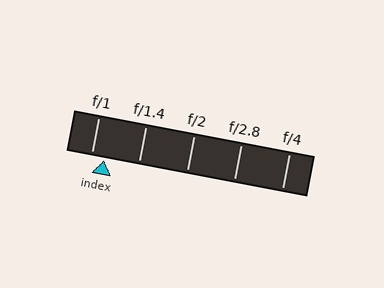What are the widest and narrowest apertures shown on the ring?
The widest aperture shown is f/1 and the narrowest is f/4.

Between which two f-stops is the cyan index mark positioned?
The index mark is between f/1 and f/1.4.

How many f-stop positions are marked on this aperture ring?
There are 5 f-stop positions marked.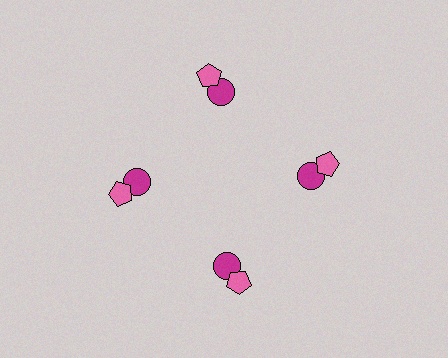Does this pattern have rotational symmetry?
Yes, this pattern has 4-fold rotational symmetry. It looks the same after rotating 90 degrees around the center.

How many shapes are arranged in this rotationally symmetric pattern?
There are 8 shapes, arranged in 4 groups of 2.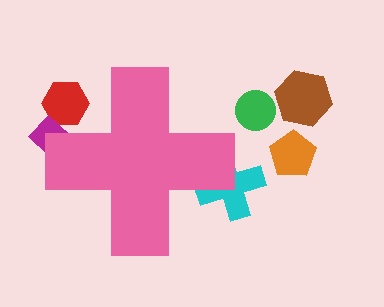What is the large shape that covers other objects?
A pink cross.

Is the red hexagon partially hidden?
Yes, the red hexagon is partially hidden behind the pink cross.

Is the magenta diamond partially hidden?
Yes, the magenta diamond is partially hidden behind the pink cross.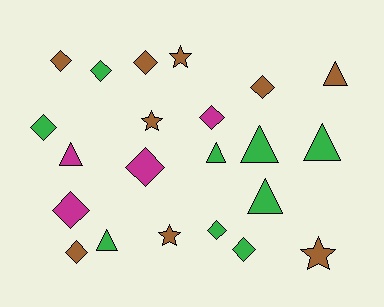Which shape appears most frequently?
Diamond, with 11 objects.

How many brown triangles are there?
There is 1 brown triangle.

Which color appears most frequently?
Brown, with 9 objects.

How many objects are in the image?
There are 22 objects.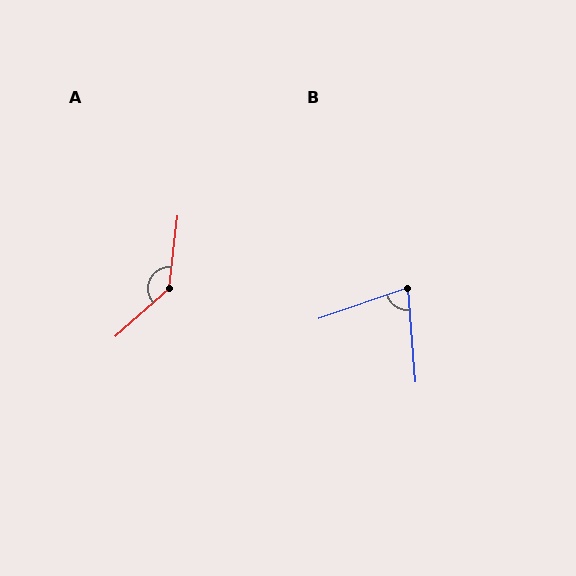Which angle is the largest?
A, at approximately 138 degrees.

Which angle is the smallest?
B, at approximately 76 degrees.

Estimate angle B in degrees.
Approximately 76 degrees.